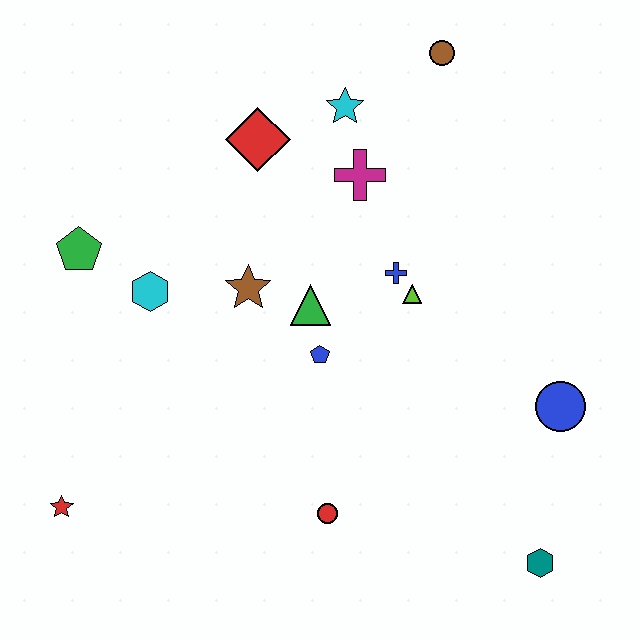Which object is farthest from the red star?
The brown circle is farthest from the red star.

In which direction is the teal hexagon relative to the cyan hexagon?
The teal hexagon is to the right of the cyan hexagon.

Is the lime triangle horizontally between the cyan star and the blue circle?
Yes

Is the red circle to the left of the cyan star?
Yes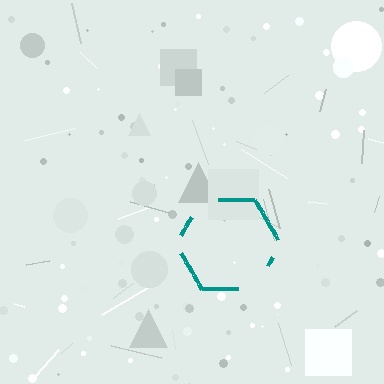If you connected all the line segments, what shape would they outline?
They would outline a hexagon.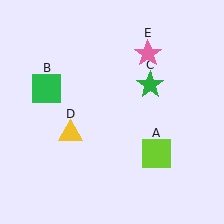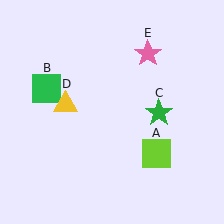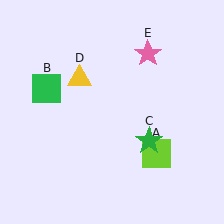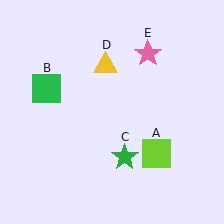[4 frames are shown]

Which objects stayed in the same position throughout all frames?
Lime square (object A) and green square (object B) and pink star (object E) remained stationary.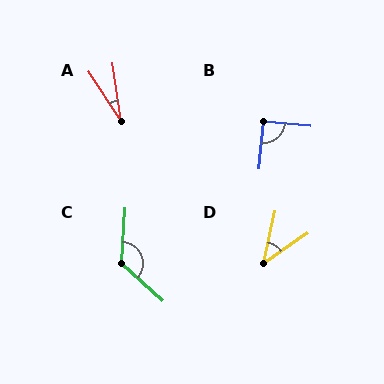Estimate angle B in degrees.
Approximately 90 degrees.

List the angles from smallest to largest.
A (25°), D (43°), B (90°), C (129°).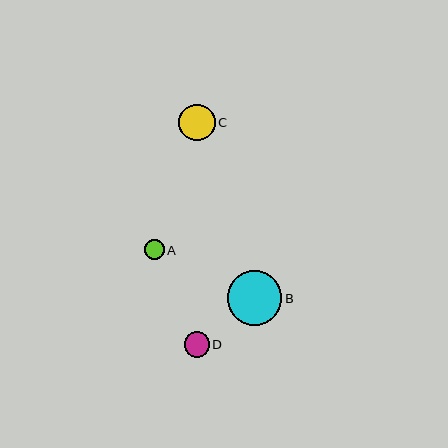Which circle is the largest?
Circle B is the largest with a size of approximately 54 pixels.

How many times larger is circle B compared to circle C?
Circle B is approximately 1.5 times the size of circle C.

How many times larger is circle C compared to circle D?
Circle C is approximately 1.5 times the size of circle D.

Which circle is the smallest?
Circle A is the smallest with a size of approximately 20 pixels.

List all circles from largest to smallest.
From largest to smallest: B, C, D, A.